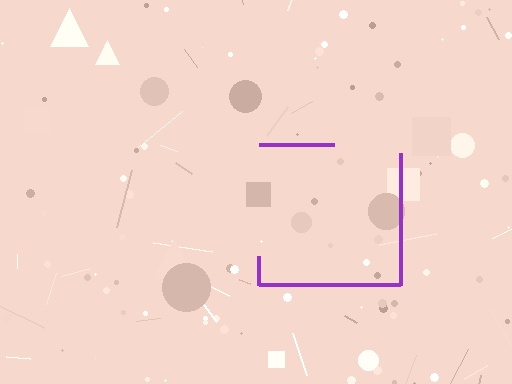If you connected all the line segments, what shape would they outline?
They would outline a square.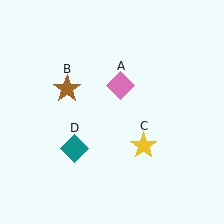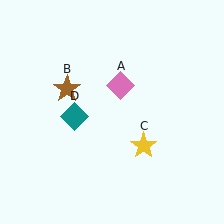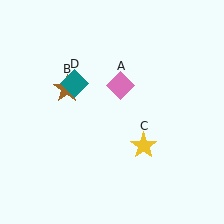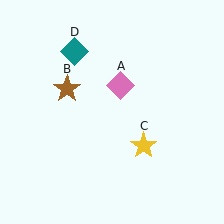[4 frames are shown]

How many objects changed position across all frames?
1 object changed position: teal diamond (object D).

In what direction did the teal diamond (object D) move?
The teal diamond (object D) moved up.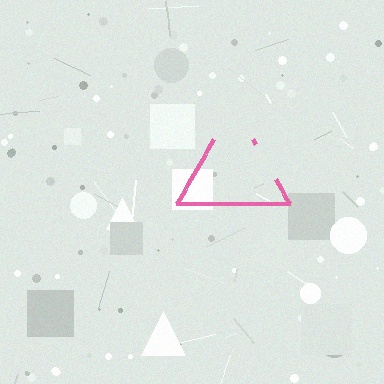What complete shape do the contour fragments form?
The contour fragments form a triangle.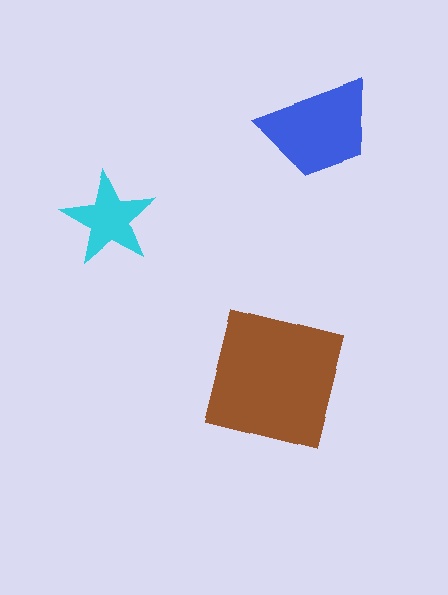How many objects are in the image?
There are 3 objects in the image.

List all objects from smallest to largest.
The cyan star, the blue trapezoid, the brown square.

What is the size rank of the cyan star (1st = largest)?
3rd.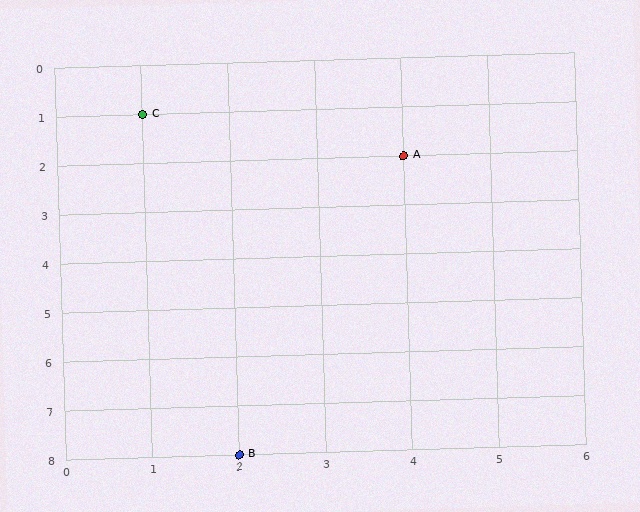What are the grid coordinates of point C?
Point C is at grid coordinates (1, 1).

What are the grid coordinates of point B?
Point B is at grid coordinates (2, 8).